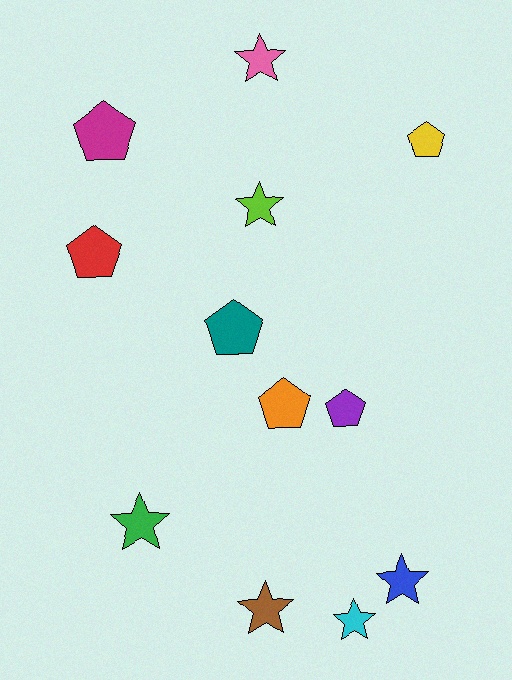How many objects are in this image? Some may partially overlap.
There are 12 objects.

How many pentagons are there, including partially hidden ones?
There are 6 pentagons.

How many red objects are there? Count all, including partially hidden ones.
There is 1 red object.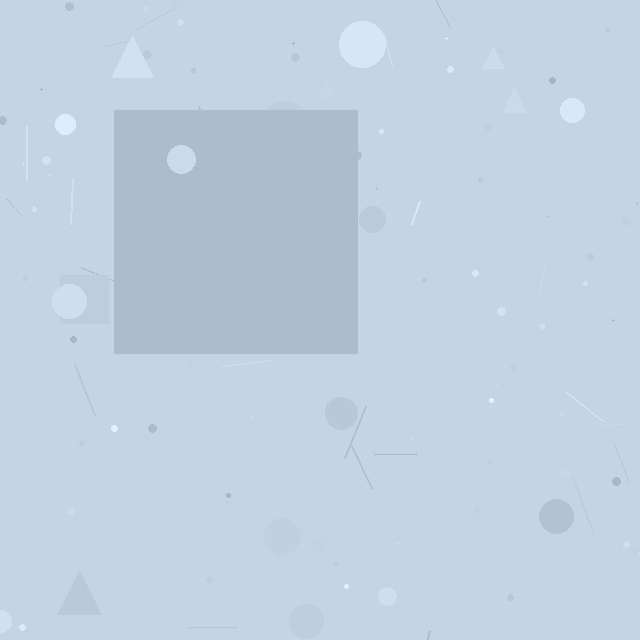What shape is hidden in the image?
A square is hidden in the image.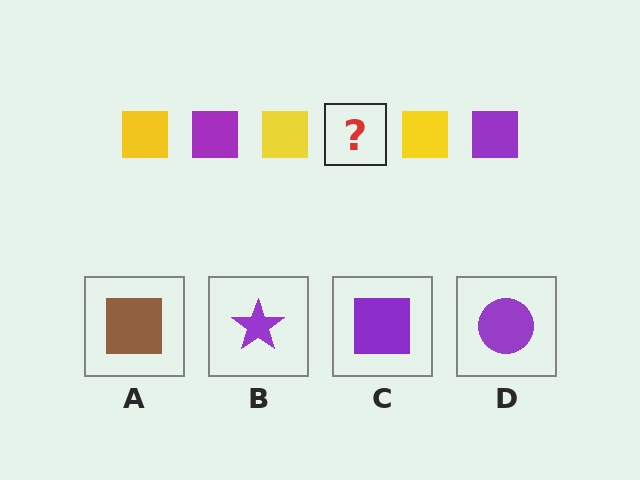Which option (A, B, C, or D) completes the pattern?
C.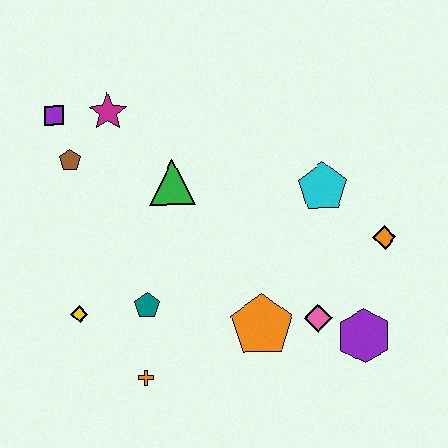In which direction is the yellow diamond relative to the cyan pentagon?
The yellow diamond is to the left of the cyan pentagon.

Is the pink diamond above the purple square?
No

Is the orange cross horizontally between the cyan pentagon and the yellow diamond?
Yes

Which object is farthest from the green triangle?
The purple hexagon is farthest from the green triangle.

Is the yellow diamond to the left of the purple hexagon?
Yes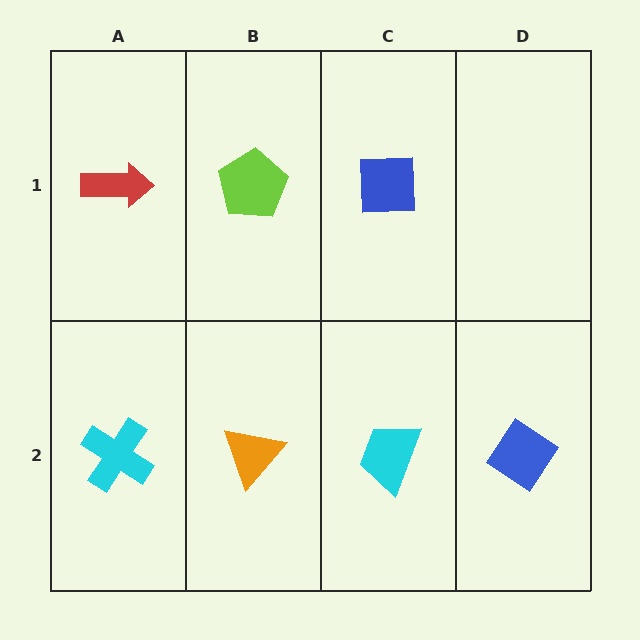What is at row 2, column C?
A cyan trapezoid.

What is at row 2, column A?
A cyan cross.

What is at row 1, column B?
A lime pentagon.